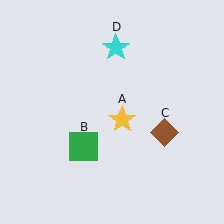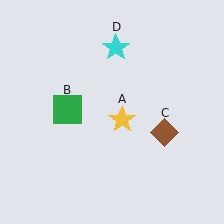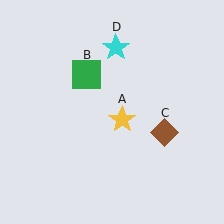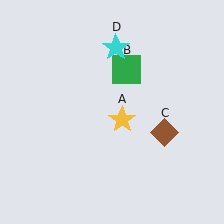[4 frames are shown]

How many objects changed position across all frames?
1 object changed position: green square (object B).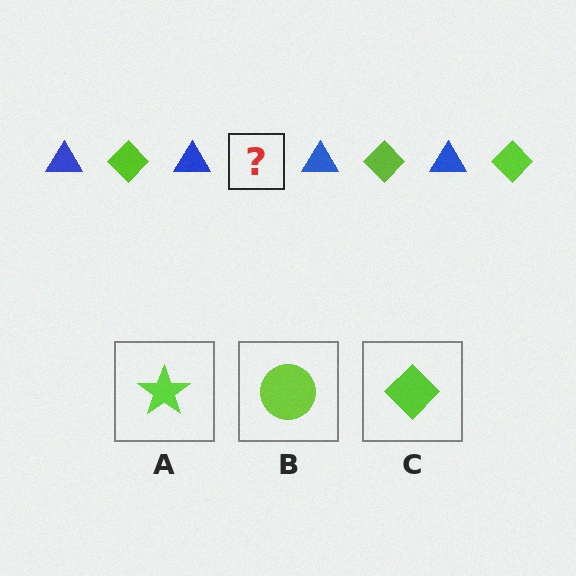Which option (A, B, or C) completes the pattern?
C.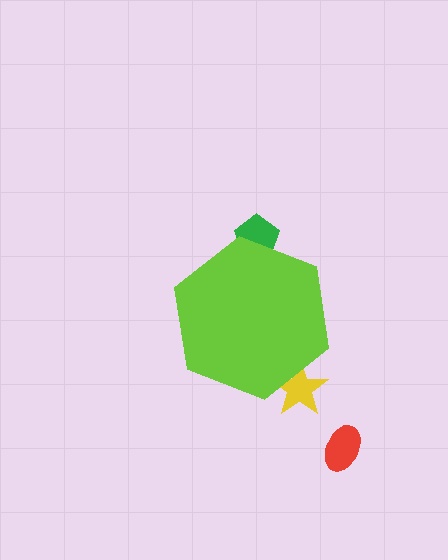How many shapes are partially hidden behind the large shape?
2 shapes are partially hidden.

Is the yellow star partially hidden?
Yes, the yellow star is partially hidden behind the lime hexagon.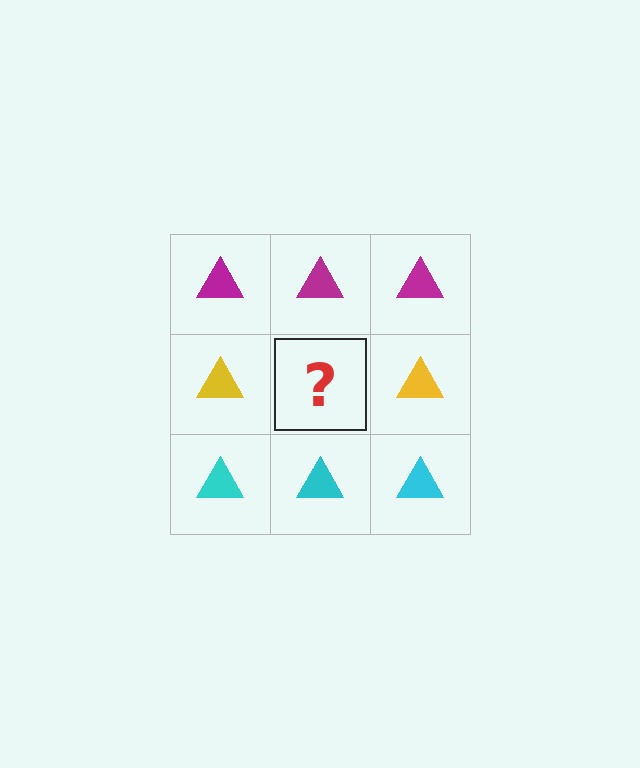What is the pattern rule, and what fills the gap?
The rule is that each row has a consistent color. The gap should be filled with a yellow triangle.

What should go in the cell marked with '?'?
The missing cell should contain a yellow triangle.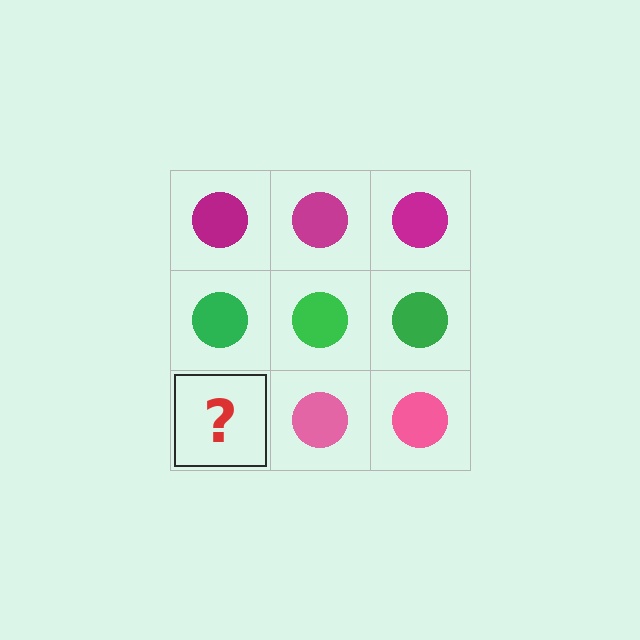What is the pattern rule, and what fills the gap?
The rule is that each row has a consistent color. The gap should be filled with a pink circle.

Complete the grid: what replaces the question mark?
The question mark should be replaced with a pink circle.